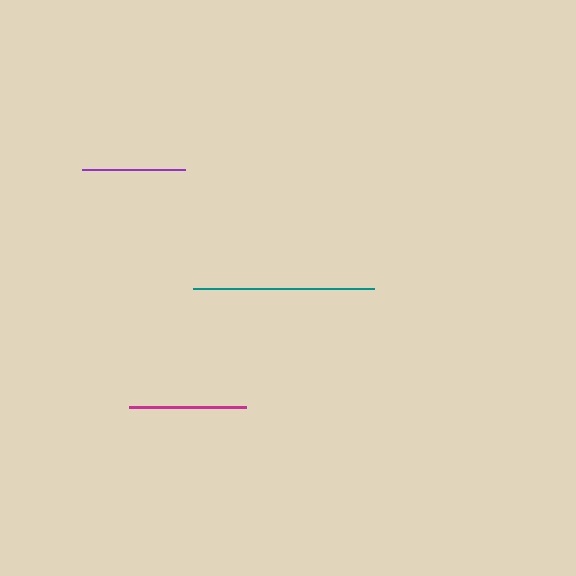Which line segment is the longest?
The teal line is the longest at approximately 181 pixels.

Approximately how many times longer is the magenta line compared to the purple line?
The magenta line is approximately 1.2 times the length of the purple line.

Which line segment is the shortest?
The purple line is the shortest at approximately 102 pixels.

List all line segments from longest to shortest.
From longest to shortest: teal, magenta, purple.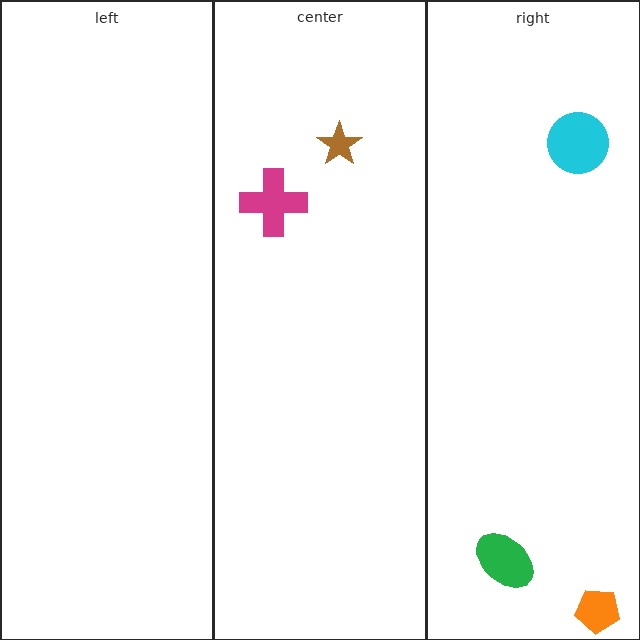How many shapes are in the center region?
2.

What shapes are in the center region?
The brown star, the magenta cross.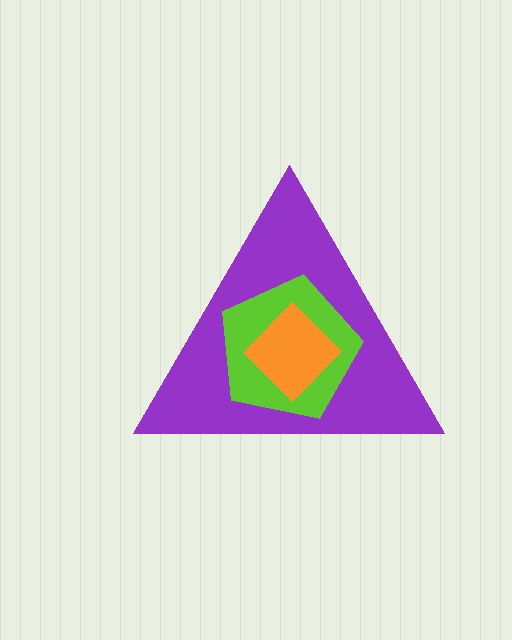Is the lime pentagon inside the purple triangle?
Yes.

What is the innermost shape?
The orange diamond.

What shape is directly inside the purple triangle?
The lime pentagon.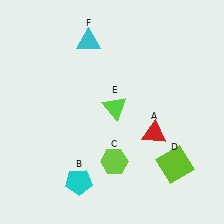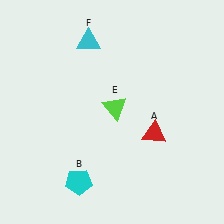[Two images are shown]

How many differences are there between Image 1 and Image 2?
There are 2 differences between the two images.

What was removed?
The lime hexagon (C), the lime square (D) were removed in Image 2.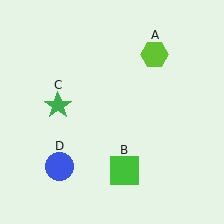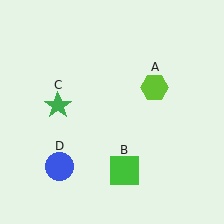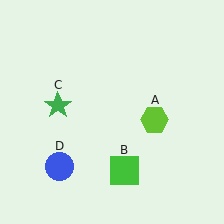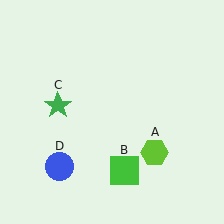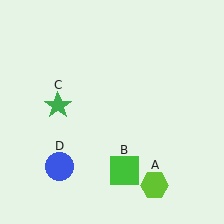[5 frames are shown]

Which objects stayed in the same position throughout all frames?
Green square (object B) and green star (object C) and blue circle (object D) remained stationary.